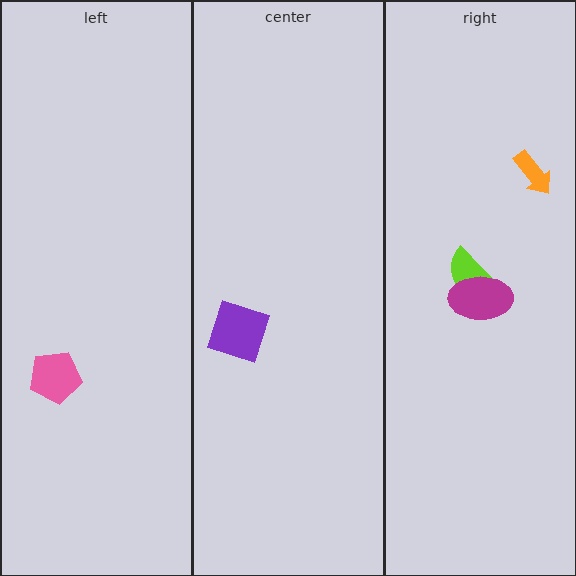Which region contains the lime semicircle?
The right region.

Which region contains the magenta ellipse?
The right region.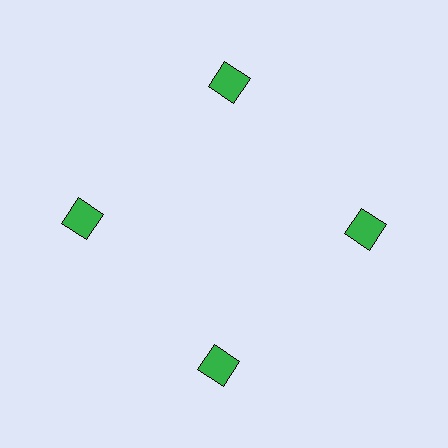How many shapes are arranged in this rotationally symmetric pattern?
There are 4 shapes, arranged in 4 groups of 1.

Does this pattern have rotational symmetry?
Yes, this pattern has 4-fold rotational symmetry. It looks the same after rotating 90 degrees around the center.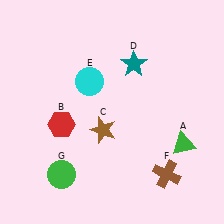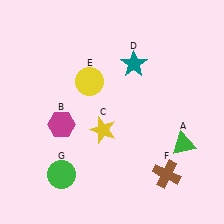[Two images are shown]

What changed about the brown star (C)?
In Image 1, C is brown. In Image 2, it changed to yellow.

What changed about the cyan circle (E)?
In Image 1, E is cyan. In Image 2, it changed to yellow.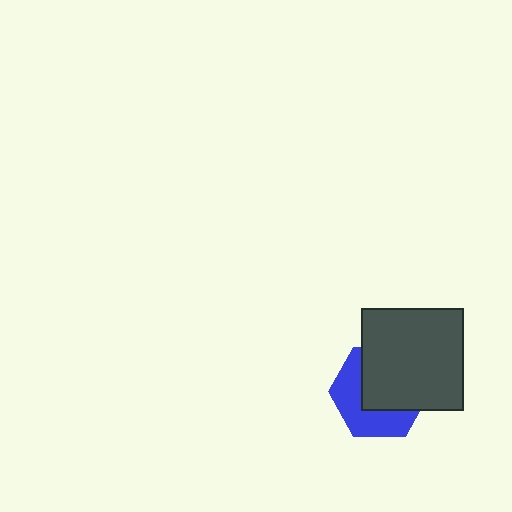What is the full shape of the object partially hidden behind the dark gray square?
The partially hidden object is a blue hexagon.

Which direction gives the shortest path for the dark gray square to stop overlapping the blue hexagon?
Moving toward the upper-right gives the shortest separation.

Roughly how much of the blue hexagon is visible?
About half of it is visible (roughly 46%).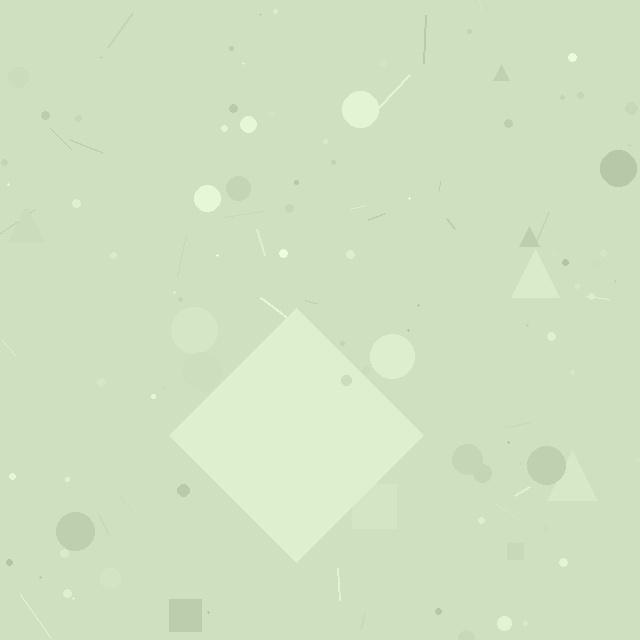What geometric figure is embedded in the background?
A diamond is embedded in the background.